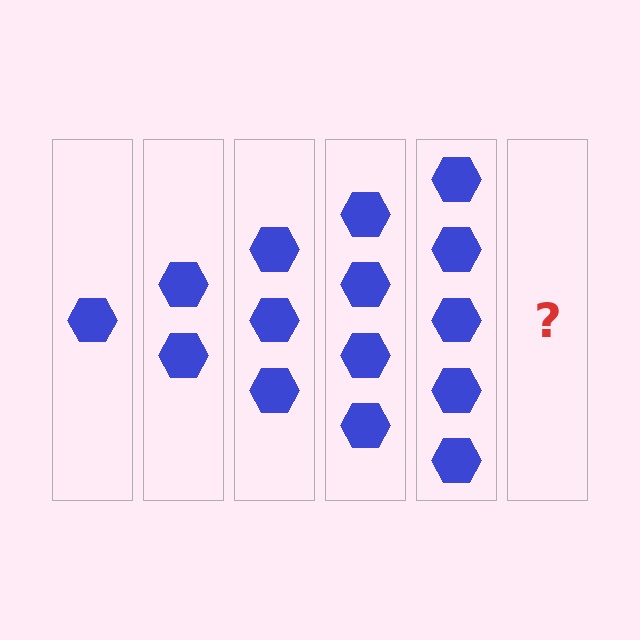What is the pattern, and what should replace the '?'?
The pattern is that each step adds one more hexagon. The '?' should be 6 hexagons.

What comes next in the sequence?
The next element should be 6 hexagons.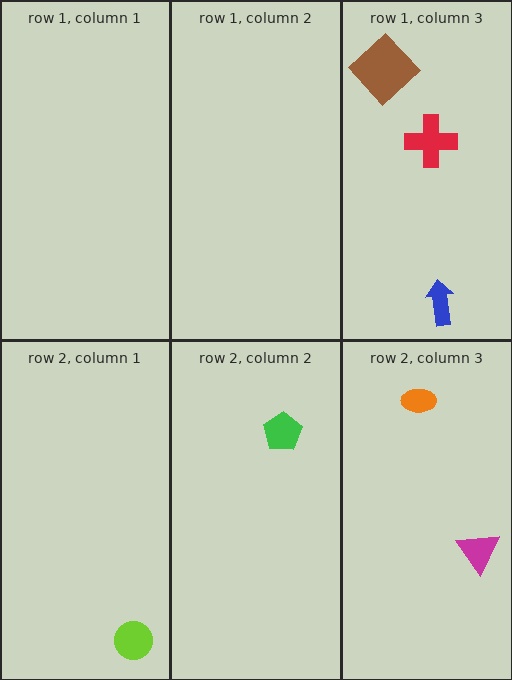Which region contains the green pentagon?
The row 2, column 2 region.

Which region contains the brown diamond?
The row 1, column 3 region.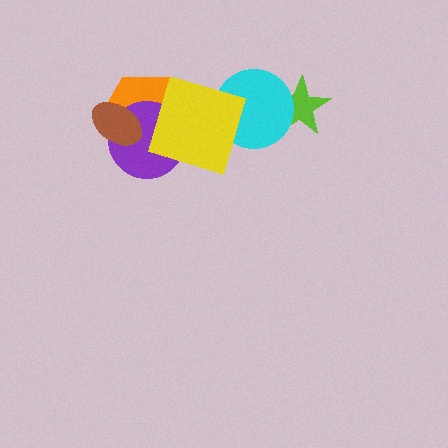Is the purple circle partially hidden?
Yes, it is partially covered by another shape.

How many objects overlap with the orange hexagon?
3 objects overlap with the orange hexagon.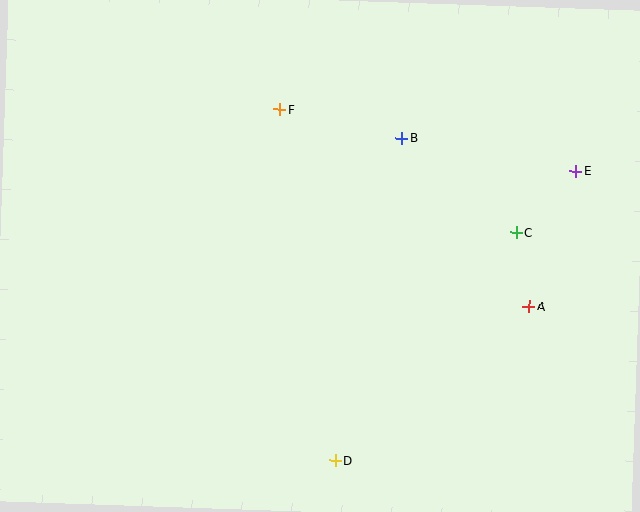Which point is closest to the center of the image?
Point B at (402, 138) is closest to the center.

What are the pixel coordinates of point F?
Point F is at (280, 110).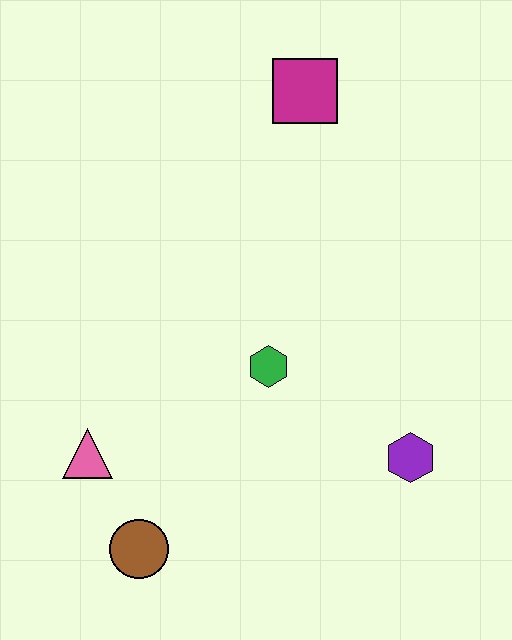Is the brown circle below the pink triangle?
Yes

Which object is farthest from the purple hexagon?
The magenta square is farthest from the purple hexagon.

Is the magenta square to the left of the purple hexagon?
Yes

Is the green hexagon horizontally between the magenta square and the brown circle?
Yes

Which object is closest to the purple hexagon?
The green hexagon is closest to the purple hexagon.